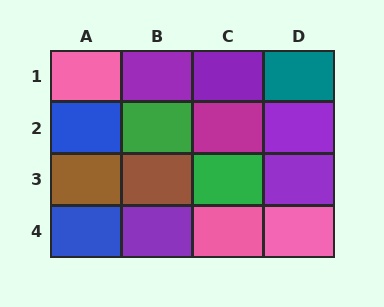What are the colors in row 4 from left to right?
Blue, purple, pink, pink.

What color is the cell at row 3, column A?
Brown.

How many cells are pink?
3 cells are pink.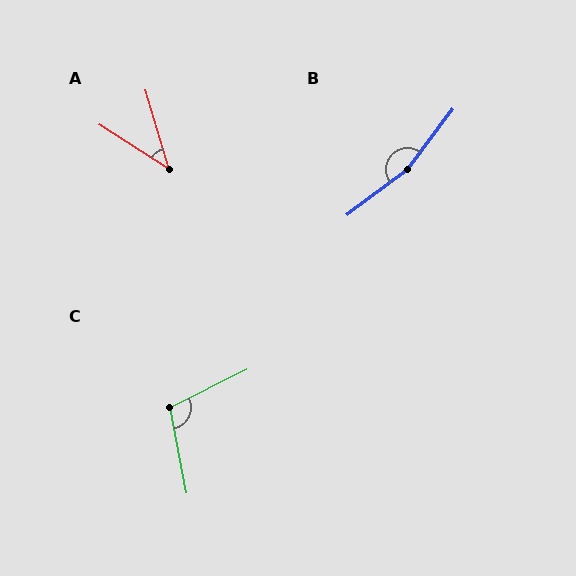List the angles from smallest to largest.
A (41°), C (105°), B (164°).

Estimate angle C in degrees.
Approximately 105 degrees.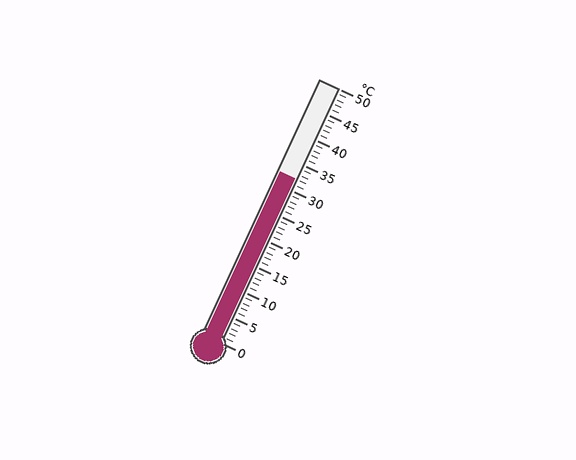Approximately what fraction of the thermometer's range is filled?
The thermometer is filled to approximately 65% of its range.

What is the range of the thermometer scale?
The thermometer scale ranges from 0°C to 50°C.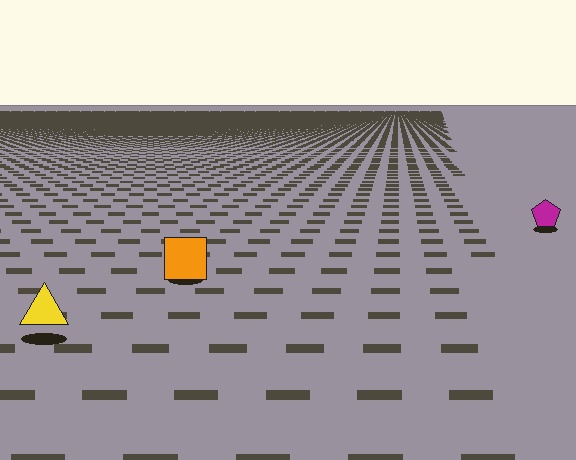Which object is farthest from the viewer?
The magenta pentagon is farthest from the viewer. It appears smaller and the ground texture around it is denser.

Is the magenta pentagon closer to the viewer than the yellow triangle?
No. The yellow triangle is closer — you can tell from the texture gradient: the ground texture is coarser near it.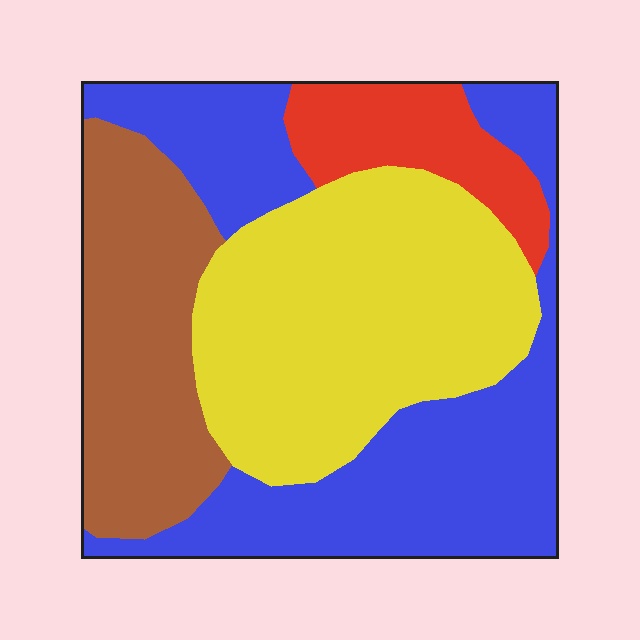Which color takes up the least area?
Red, at roughly 10%.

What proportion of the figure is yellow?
Yellow covers roughly 35% of the figure.